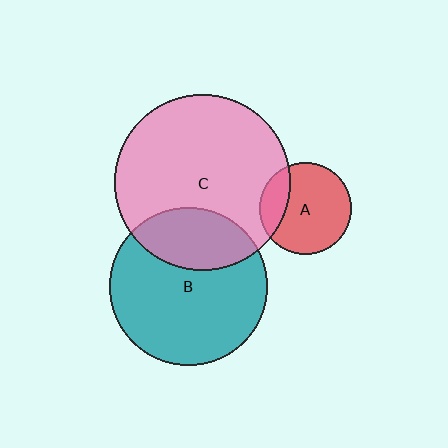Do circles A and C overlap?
Yes.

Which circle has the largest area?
Circle C (pink).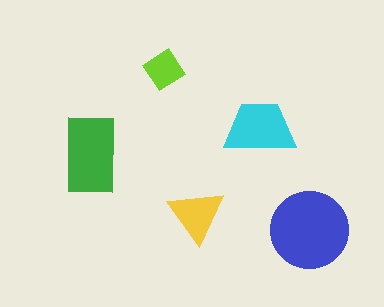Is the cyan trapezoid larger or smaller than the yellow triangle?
Larger.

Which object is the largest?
The blue circle.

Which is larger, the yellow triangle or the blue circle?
The blue circle.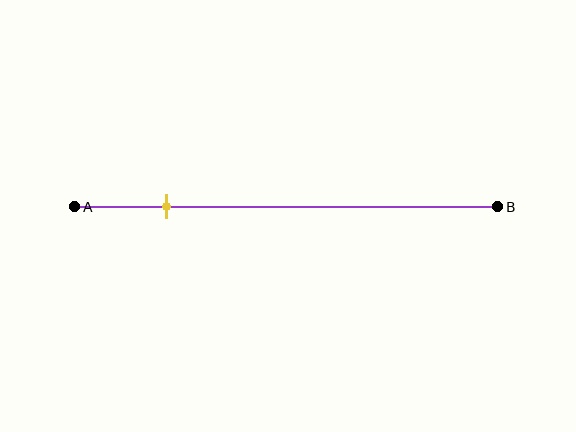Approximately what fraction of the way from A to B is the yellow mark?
The yellow mark is approximately 20% of the way from A to B.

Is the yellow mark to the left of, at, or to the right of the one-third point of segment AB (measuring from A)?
The yellow mark is to the left of the one-third point of segment AB.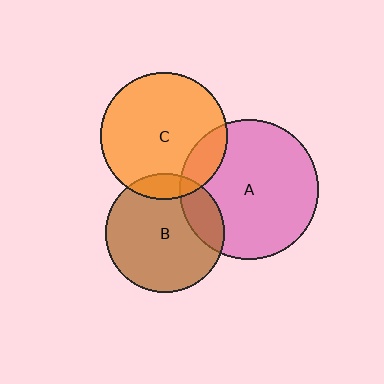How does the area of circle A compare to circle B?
Approximately 1.4 times.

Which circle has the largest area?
Circle A (pink).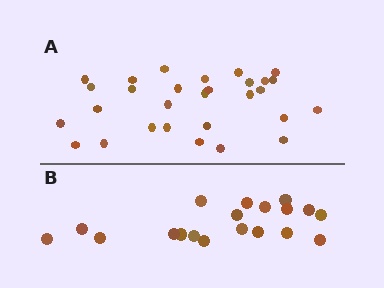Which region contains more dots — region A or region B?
Region A (the top region) has more dots.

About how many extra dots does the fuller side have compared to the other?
Region A has roughly 10 or so more dots than region B.